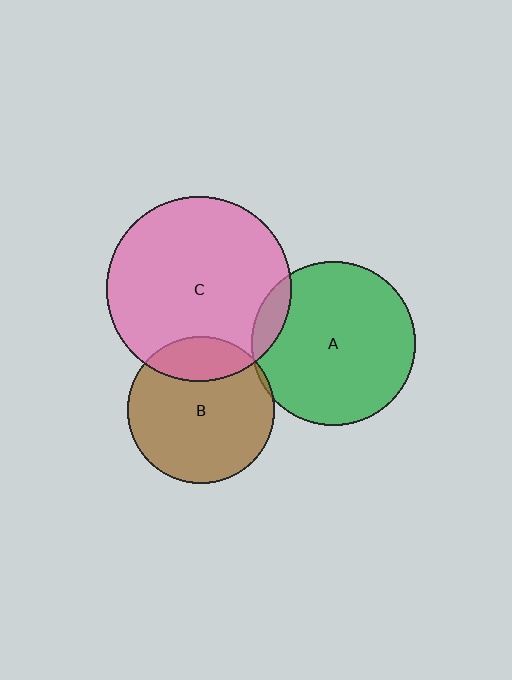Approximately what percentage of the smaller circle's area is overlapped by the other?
Approximately 5%.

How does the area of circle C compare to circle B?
Approximately 1.6 times.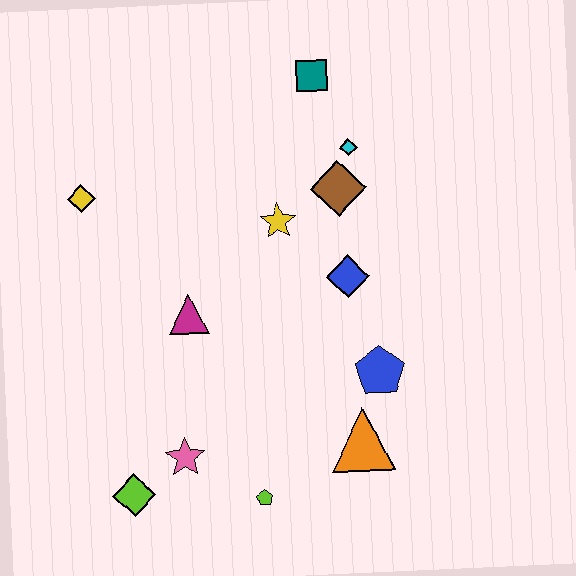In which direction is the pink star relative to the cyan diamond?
The pink star is below the cyan diamond.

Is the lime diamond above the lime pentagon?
Yes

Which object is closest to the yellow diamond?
The magenta triangle is closest to the yellow diamond.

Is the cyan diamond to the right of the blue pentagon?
No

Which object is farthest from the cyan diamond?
The lime diamond is farthest from the cyan diamond.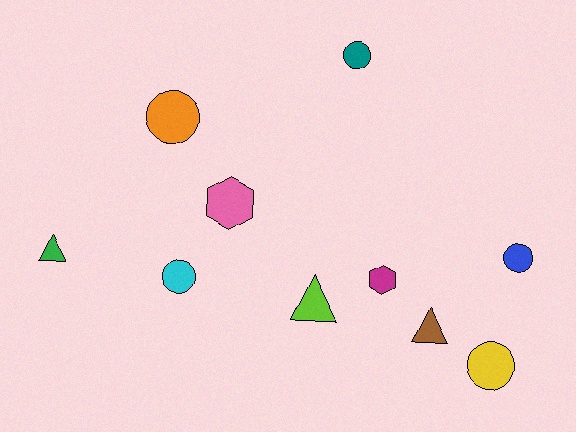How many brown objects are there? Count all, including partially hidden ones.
There is 1 brown object.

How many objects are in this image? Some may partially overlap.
There are 10 objects.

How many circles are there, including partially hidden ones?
There are 5 circles.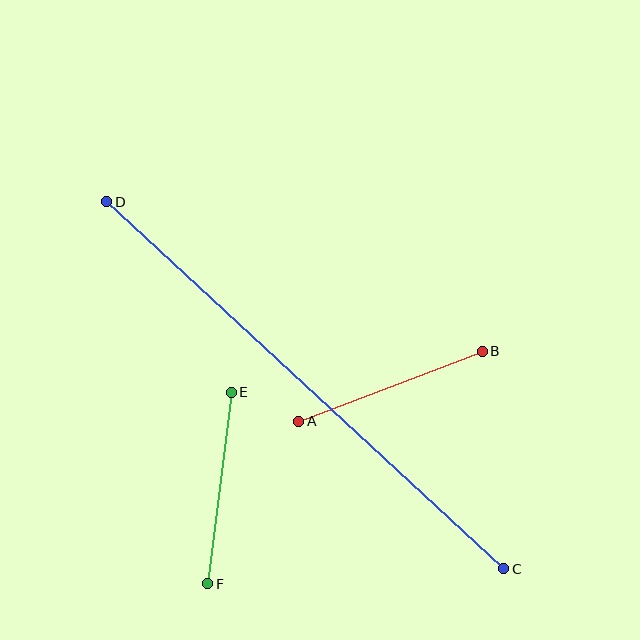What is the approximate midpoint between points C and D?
The midpoint is at approximately (305, 385) pixels.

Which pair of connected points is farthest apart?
Points C and D are farthest apart.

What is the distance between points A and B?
The distance is approximately 196 pixels.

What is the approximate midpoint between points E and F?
The midpoint is at approximately (219, 488) pixels.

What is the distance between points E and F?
The distance is approximately 193 pixels.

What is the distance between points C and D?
The distance is approximately 541 pixels.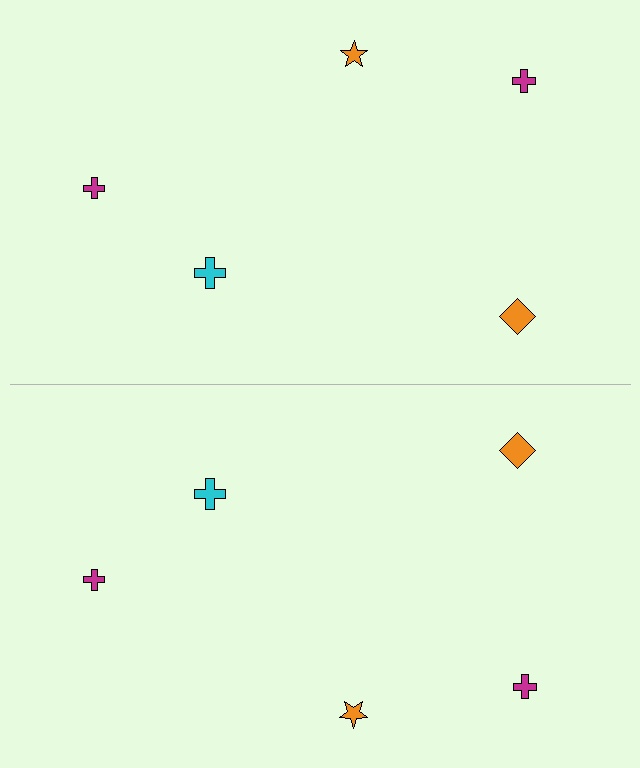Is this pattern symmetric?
Yes, this pattern has bilateral (reflection) symmetry.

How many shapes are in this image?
There are 10 shapes in this image.